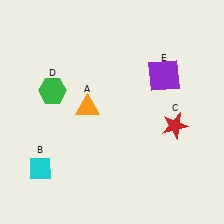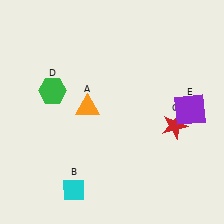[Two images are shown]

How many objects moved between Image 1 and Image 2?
2 objects moved between the two images.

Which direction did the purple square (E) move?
The purple square (E) moved down.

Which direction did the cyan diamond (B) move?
The cyan diamond (B) moved right.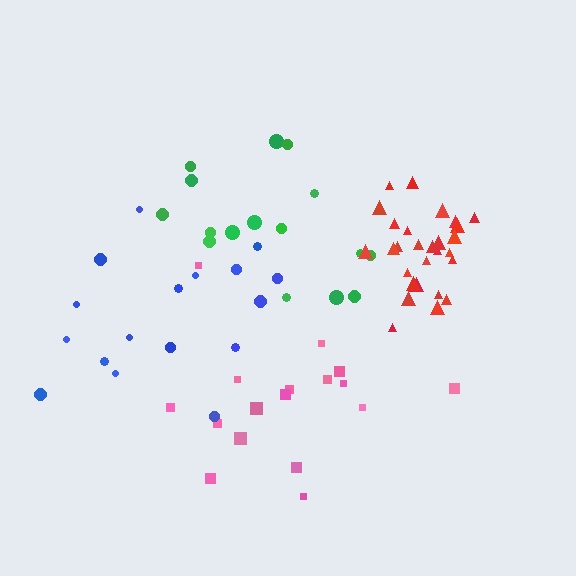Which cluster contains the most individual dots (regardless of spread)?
Red (28).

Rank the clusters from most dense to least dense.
red, pink, blue, green.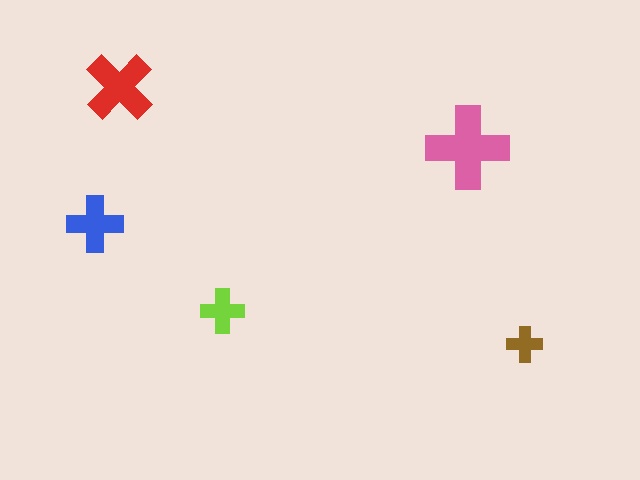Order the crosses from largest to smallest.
the pink one, the red one, the blue one, the lime one, the brown one.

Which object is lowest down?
The brown cross is bottommost.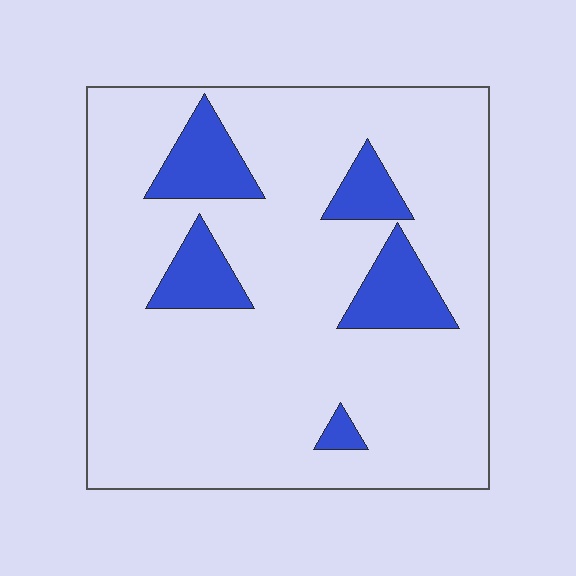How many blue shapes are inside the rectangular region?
5.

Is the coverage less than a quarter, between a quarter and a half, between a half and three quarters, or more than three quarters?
Less than a quarter.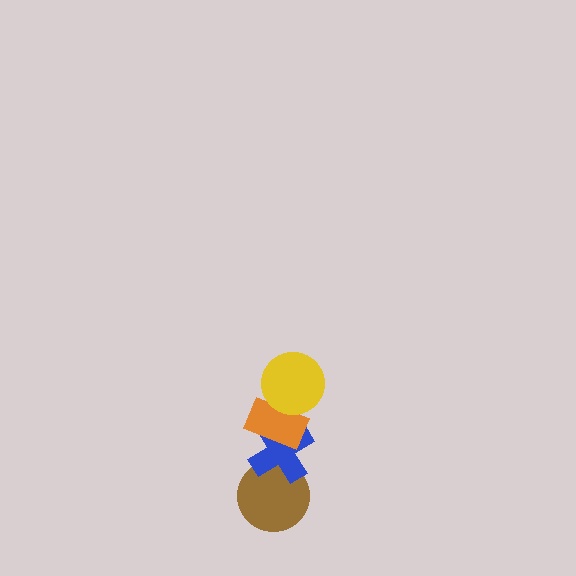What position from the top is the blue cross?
The blue cross is 3rd from the top.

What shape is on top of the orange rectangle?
The yellow circle is on top of the orange rectangle.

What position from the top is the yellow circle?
The yellow circle is 1st from the top.